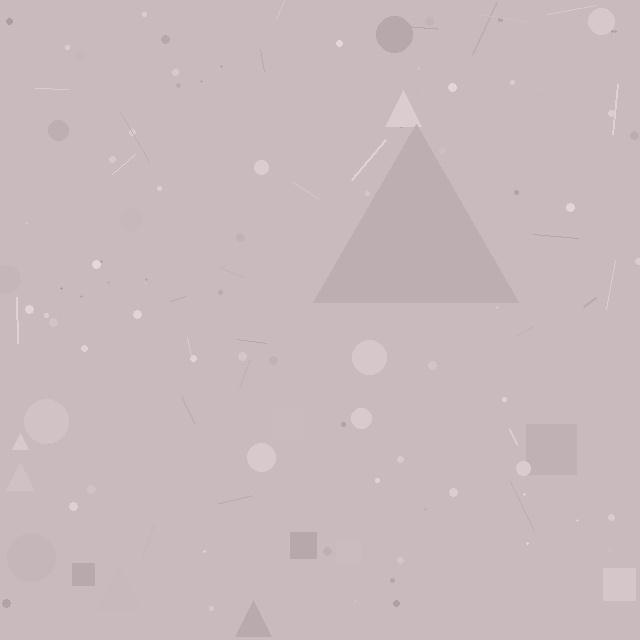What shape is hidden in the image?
A triangle is hidden in the image.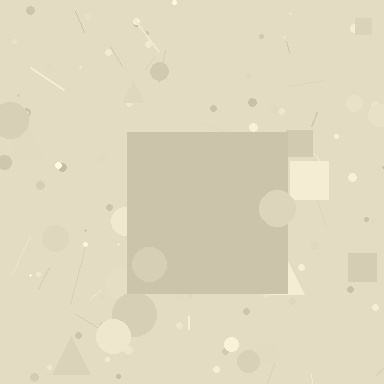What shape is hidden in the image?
A square is hidden in the image.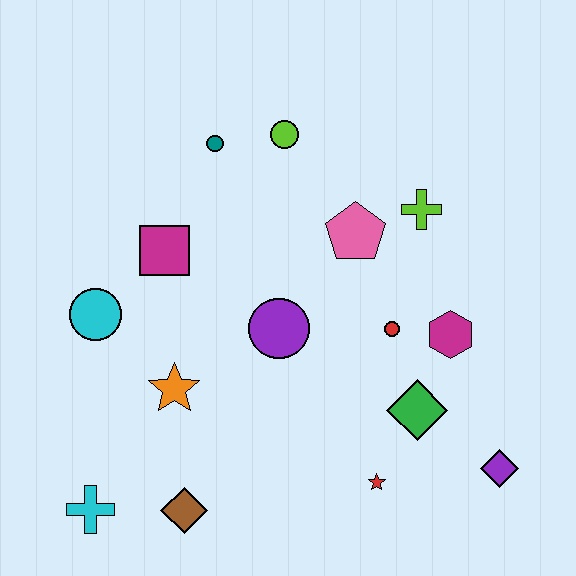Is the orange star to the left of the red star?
Yes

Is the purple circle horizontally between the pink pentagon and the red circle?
No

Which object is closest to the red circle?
The magenta hexagon is closest to the red circle.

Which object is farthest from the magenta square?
The purple diamond is farthest from the magenta square.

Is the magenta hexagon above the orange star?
Yes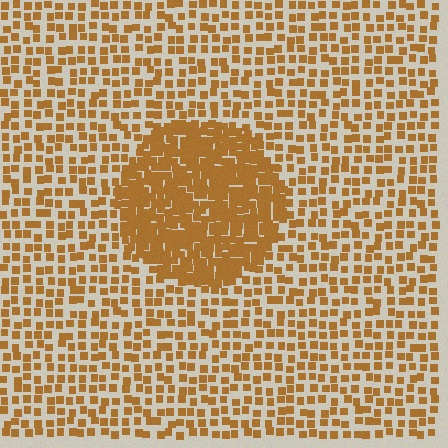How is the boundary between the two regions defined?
The boundary is defined by a change in element density (approximately 2.4x ratio). All elements are the same color, size, and shape.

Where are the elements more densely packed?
The elements are more densely packed inside the circle boundary.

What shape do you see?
I see a circle.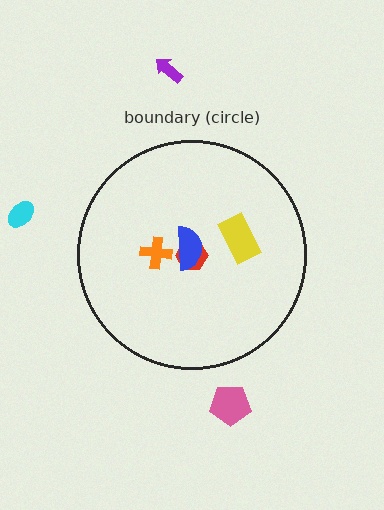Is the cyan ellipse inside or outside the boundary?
Outside.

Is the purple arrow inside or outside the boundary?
Outside.